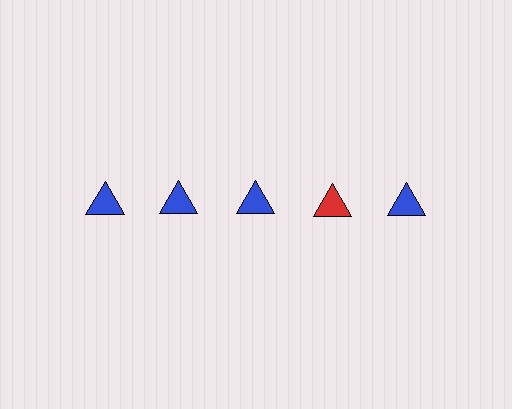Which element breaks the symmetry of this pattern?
The red triangle in the top row, second from right column breaks the symmetry. All other shapes are blue triangles.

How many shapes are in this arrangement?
There are 5 shapes arranged in a grid pattern.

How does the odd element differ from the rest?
It has a different color: red instead of blue.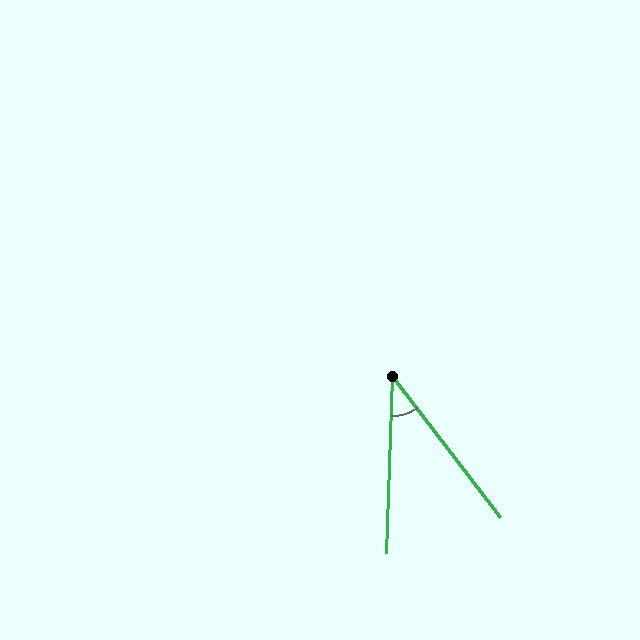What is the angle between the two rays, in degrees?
Approximately 39 degrees.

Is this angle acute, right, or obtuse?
It is acute.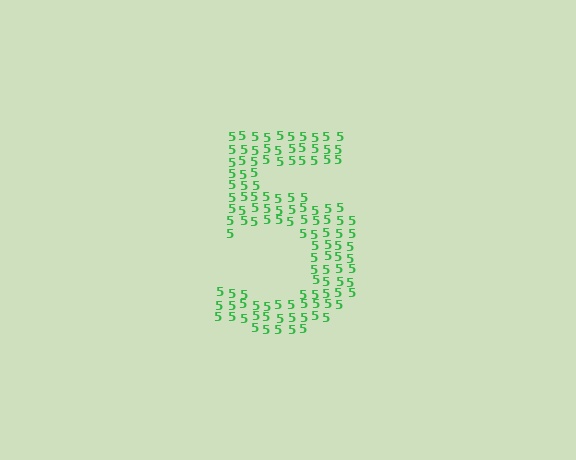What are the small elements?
The small elements are digit 5's.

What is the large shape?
The large shape is the digit 5.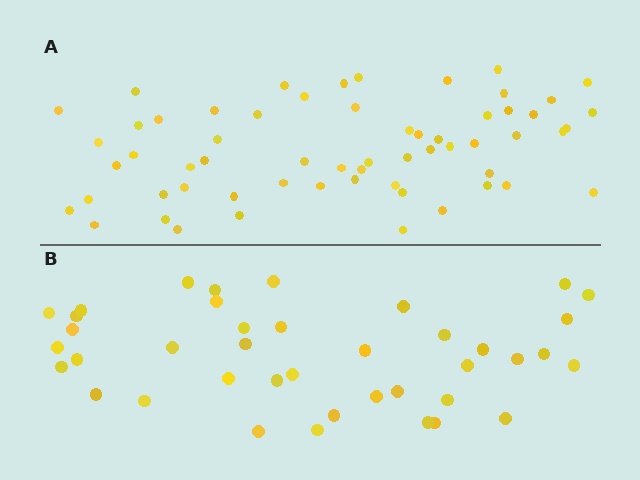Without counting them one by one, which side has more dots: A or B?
Region A (the top region) has more dots.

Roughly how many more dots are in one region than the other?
Region A has approximately 20 more dots than region B.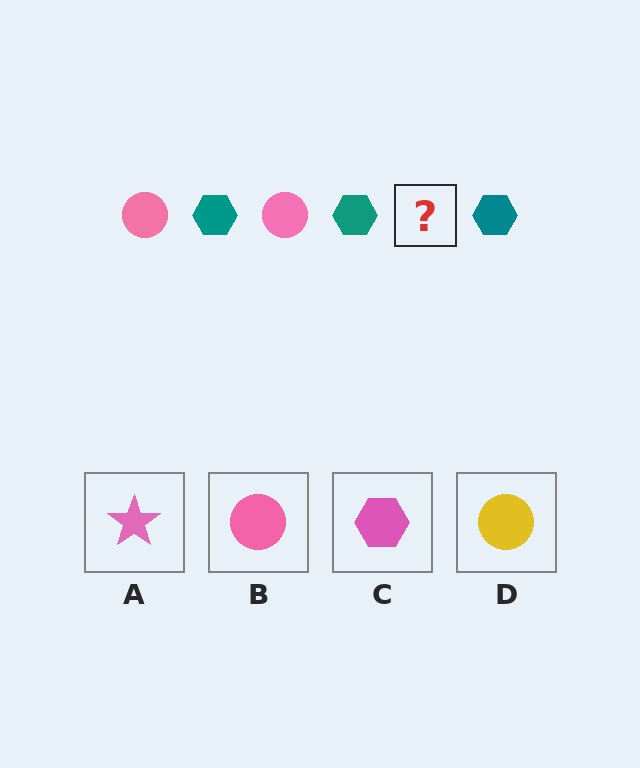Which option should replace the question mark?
Option B.